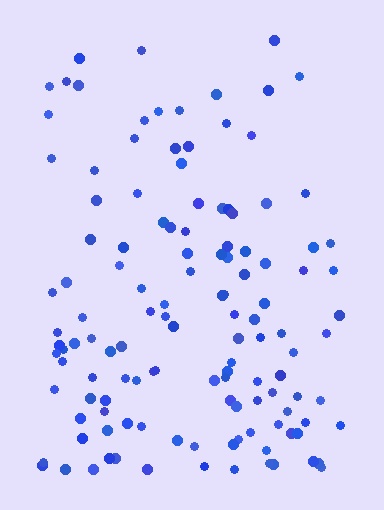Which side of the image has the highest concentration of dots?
The bottom.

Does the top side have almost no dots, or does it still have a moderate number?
Still a moderate number, just noticeably fewer than the bottom.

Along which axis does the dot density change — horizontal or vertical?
Vertical.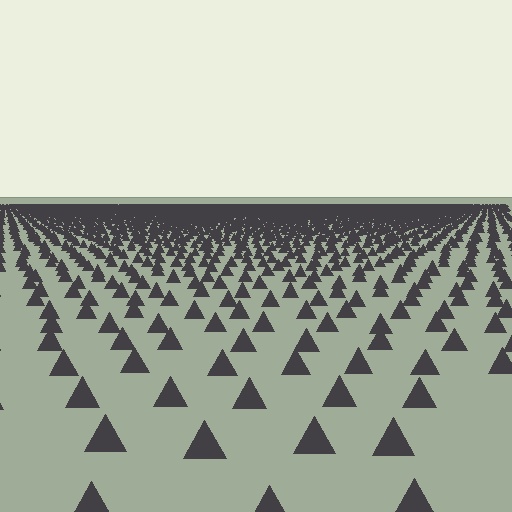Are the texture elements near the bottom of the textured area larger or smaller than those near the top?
Larger. Near the bottom, elements are closer to the viewer and appear at a bigger on-screen size.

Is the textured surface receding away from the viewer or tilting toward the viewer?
The surface is receding away from the viewer. Texture elements get smaller and denser toward the top.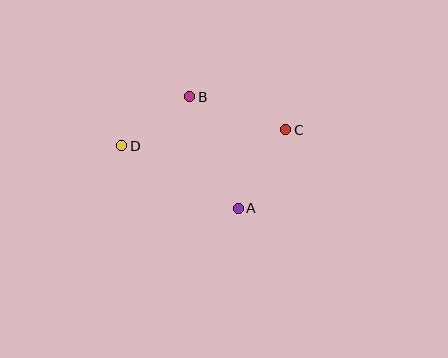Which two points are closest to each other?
Points B and D are closest to each other.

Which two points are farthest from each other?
Points C and D are farthest from each other.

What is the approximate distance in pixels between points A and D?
The distance between A and D is approximately 132 pixels.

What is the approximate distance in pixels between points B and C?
The distance between B and C is approximately 101 pixels.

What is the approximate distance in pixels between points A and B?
The distance between A and B is approximately 122 pixels.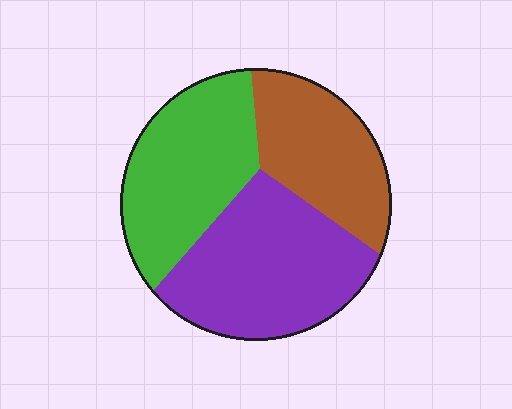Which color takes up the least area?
Brown, at roughly 25%.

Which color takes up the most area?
Purple, at roughly 40%.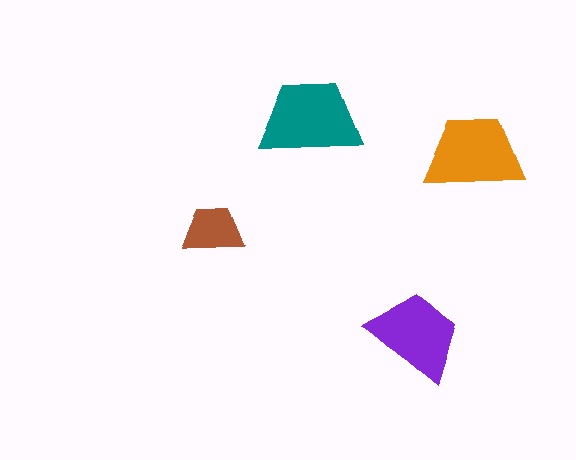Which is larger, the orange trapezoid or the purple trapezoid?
The orange one.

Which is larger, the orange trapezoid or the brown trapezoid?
The orange one.